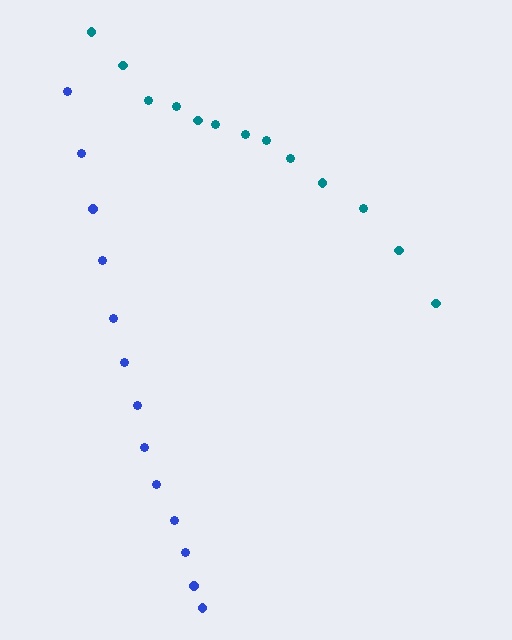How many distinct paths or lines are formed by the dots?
There are 2 distinct paths.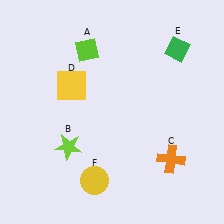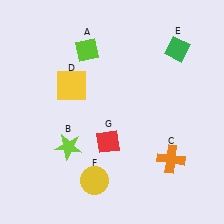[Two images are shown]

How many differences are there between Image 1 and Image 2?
There is 1 difference between the two images.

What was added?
A red diamond (G) was added in Image 2.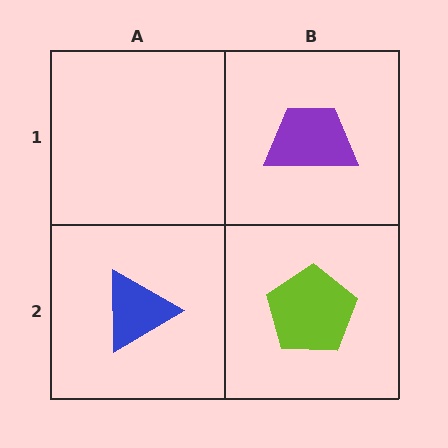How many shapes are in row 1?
1 shape.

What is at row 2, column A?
A blue triangle.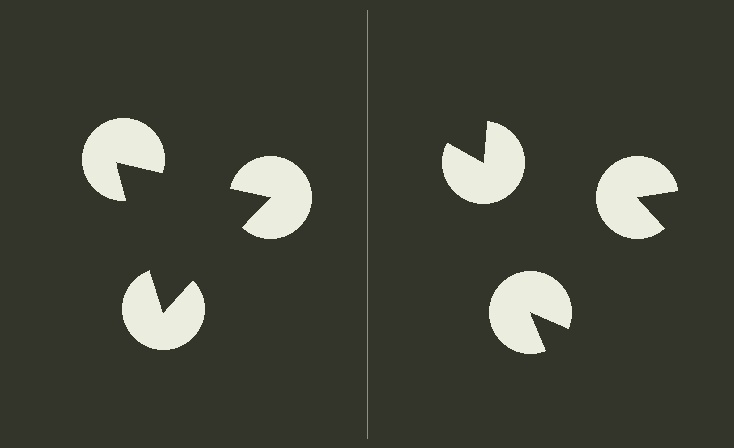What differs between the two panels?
The pac-man discs are positioned identically on both sides; only the wedge orientations differ. On the left they align to a triangle; on the right they are misaligned.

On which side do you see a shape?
An illusory triangle appears on the left side. On the right side the wedge cuts are rotated, so no coherent shape forms.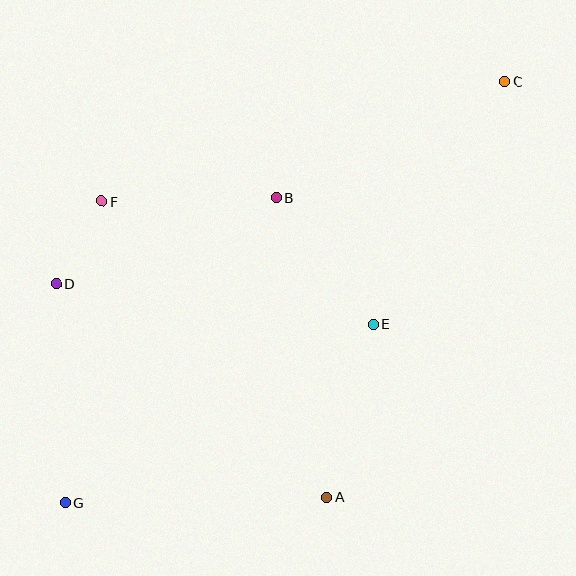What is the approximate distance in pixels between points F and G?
The distance between F and G is approximately 303 pixels.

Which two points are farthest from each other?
Points C and G are farthest from each other.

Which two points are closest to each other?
Points D and F are closest to each other.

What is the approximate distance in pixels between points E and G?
The distance between E and G is approximately 356 pixels.